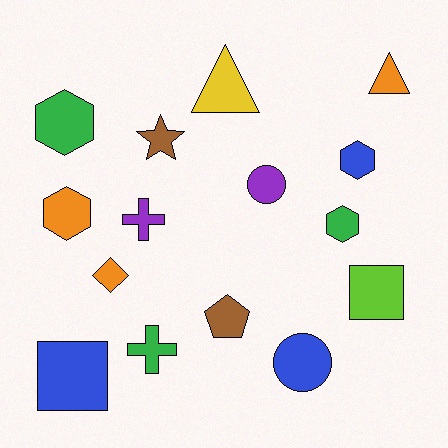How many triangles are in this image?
There are 2 triangles.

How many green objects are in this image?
There are 3 green objects.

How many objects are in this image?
There are 15 objects.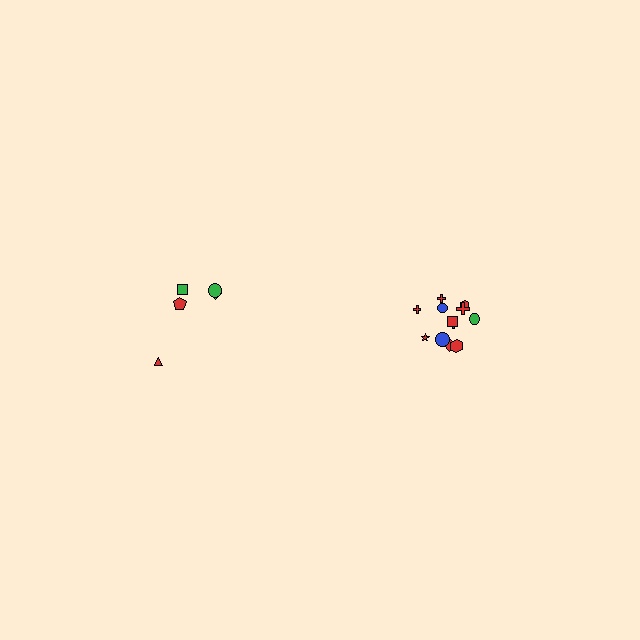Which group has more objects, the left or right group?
The right group.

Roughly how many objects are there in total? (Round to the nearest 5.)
Roughly 15 objects in total.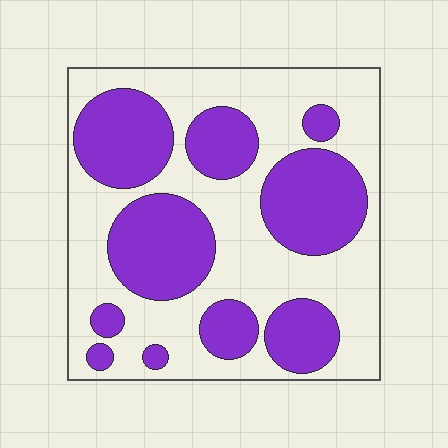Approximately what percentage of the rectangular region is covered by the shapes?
Approximately 40%.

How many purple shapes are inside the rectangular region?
10.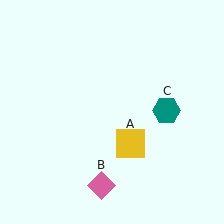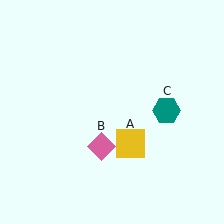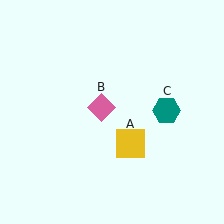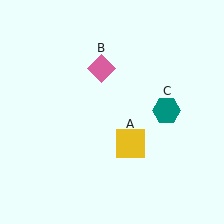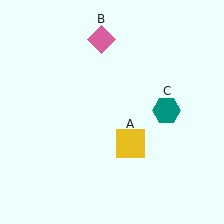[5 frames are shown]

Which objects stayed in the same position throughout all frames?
Yellow square (object A) and teal hexagon (object C) remained stationary.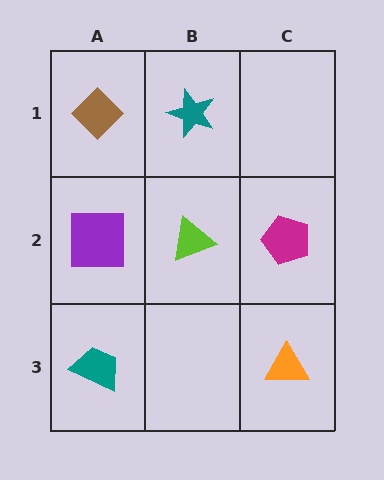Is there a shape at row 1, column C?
No, that cell is empty.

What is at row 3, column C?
An orange triangle.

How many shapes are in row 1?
2 shapes.